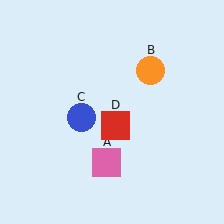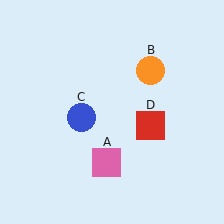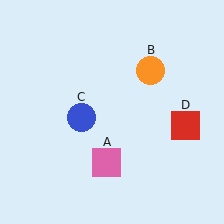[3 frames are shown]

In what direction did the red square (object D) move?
The red square (object D) moved right.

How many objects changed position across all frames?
1 object changed position: red square (object D).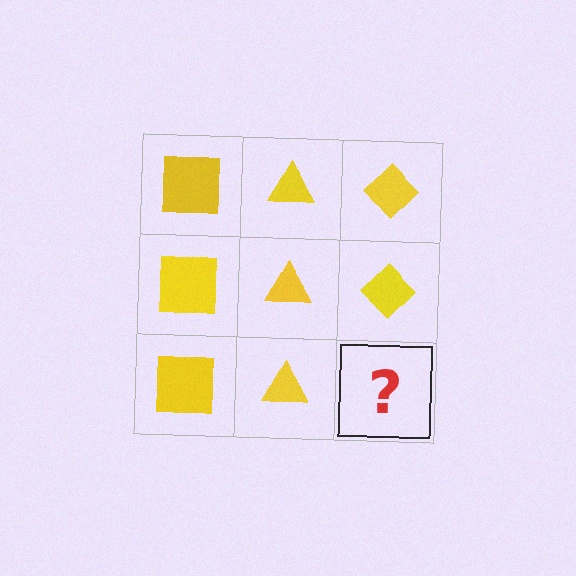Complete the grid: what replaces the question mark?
The question mark should be replaced with a yellow diamond.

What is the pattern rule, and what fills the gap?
The rule is that each column has a consistent shape. The gap should be filled with a yellow diamond.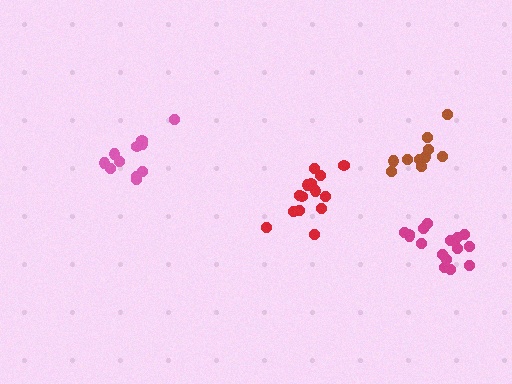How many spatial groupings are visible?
There are 4 spatial groupings.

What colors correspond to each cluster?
The clusters are colored: pink, red, brown, magenta.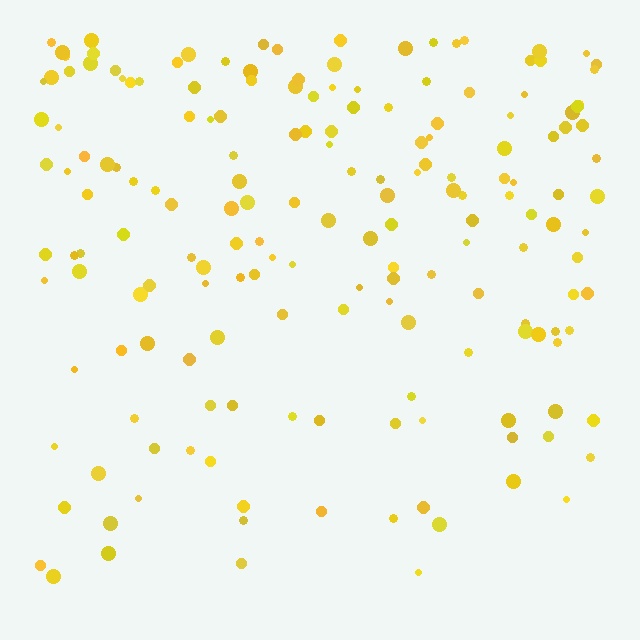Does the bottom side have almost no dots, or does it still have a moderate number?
Still a moderate number, just noticeably fewer than the top.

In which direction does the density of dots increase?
From bottom to top, with the top side densest.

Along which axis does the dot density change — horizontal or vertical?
Vertical.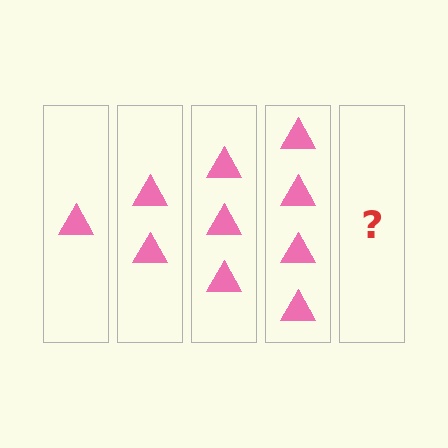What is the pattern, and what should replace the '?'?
The pattern is that each step adds one more triangle. The '?' should be 5 triangles.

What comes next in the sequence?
The next element should be 5 triangles.